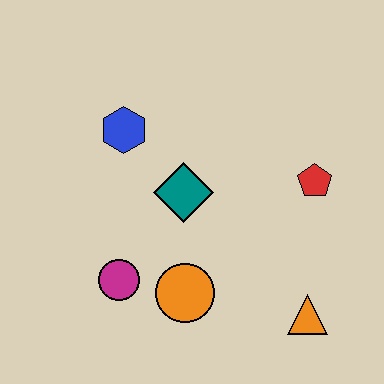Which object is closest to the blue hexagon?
The teal diamond is closest to the blue hexagon.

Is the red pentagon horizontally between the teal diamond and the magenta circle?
No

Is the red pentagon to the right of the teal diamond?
Yes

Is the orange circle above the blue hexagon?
No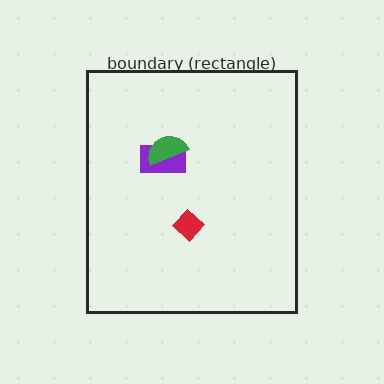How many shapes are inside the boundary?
3 inside, 0 outside.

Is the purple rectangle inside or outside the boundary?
Inside.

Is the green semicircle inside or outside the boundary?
Inside.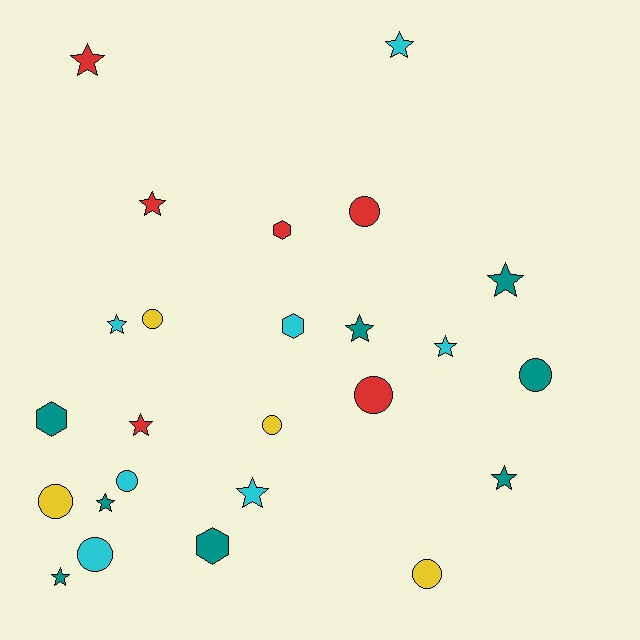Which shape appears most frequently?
Star, with 12 objects.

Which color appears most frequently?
Teal, with 8 objects.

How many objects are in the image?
There are 25 objects.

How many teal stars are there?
There are 5 teal stars.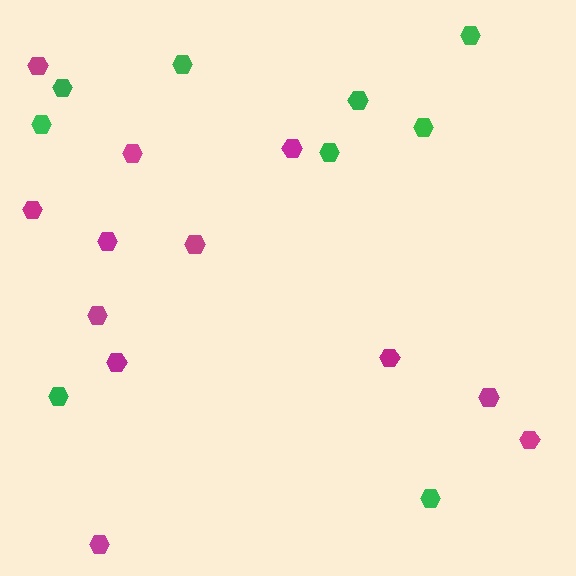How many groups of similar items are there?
There are 2 groups: one group of magenta hexagons (12) and one group of green hexagons (9).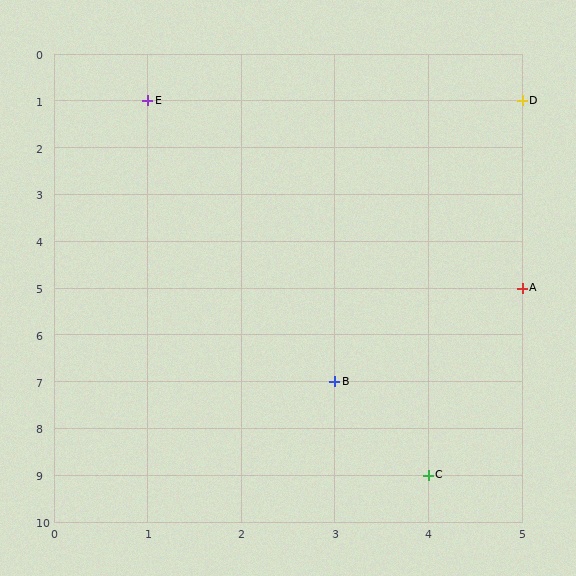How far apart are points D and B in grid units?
Points D and B are 2 columns and 6 rows apart (about 6.3 grid units diagonally).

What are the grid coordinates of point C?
Point C is at grid coordinates (4, 9).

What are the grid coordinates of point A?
Point A is at grid coordinates (5, 5).